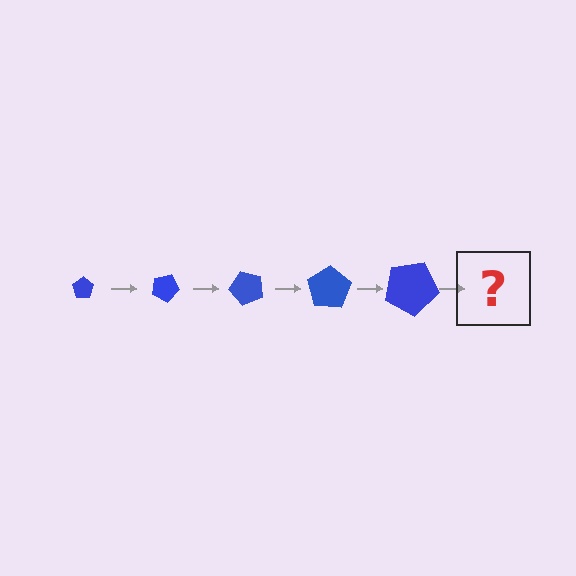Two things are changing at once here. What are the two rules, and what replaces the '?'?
The two rules are that the pentagon grows larger each step and it rotates 25 degrees each step. The '?' should be a pentagon, larger than the previous one and rotated 125 degrees from the start.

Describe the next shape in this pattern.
It should be a pentagon, larger than the previous one and rotated 125 degrees from the start.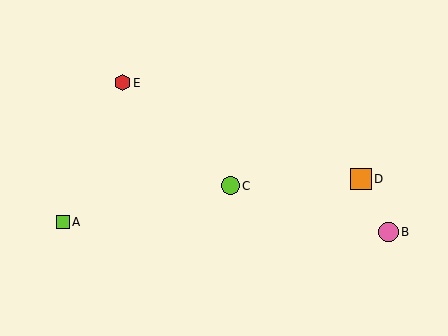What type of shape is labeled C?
Shape C is a lime circle.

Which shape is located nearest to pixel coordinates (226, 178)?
The lime circle (labeled C) at (230, 186) is nearest to that location.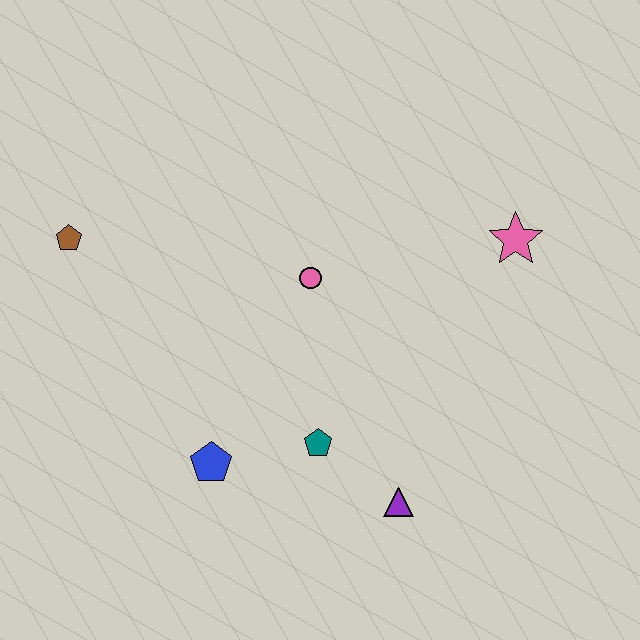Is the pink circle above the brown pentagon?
No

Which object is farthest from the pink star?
The brown pentagon is farthest from the pink star.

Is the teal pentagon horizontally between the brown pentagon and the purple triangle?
Yes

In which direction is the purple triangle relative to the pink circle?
The purple triangle is below the pink circle.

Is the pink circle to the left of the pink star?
Yes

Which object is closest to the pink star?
The pink circle is closest to the pink star.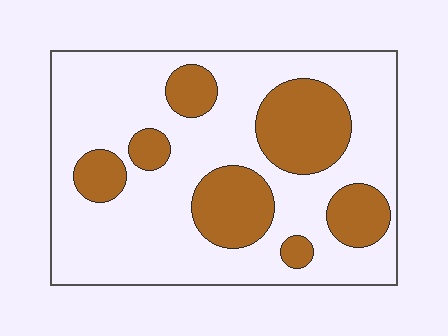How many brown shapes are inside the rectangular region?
7.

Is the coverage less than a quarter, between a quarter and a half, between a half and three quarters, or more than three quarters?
Between a quarter and a half.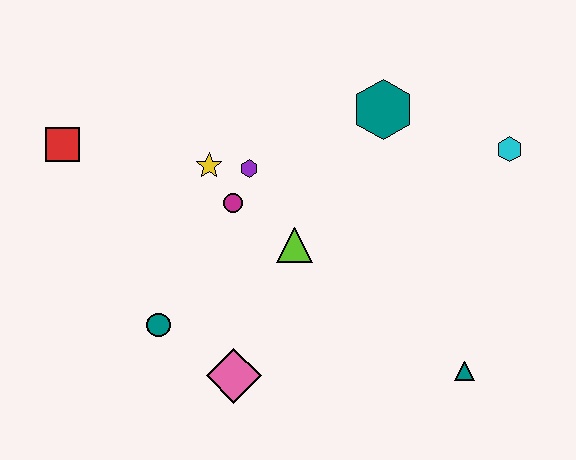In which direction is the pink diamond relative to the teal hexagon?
The pink diamond is below the teal hexagon.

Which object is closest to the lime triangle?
The magenta circle is closest to the lime triangle.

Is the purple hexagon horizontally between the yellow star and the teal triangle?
Yes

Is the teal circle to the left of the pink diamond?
Yes